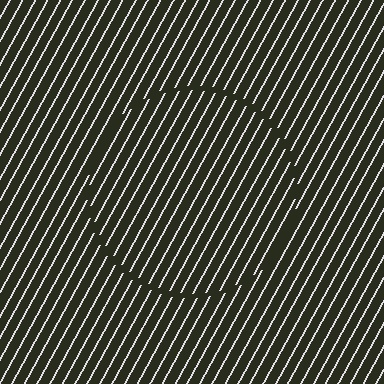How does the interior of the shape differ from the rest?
The interior of the shape contains the same grating, shifted by half a period — the contour is defined by the phase discontinuity where line-ends from the inner and outer gratings abut.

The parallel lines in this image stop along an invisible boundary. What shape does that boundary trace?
An illusory circle. The interior of the shape contains the same grating, shifted by half a period — the contour is defined by the phase discontinuity where line-ends from the inner and outer gratings abut.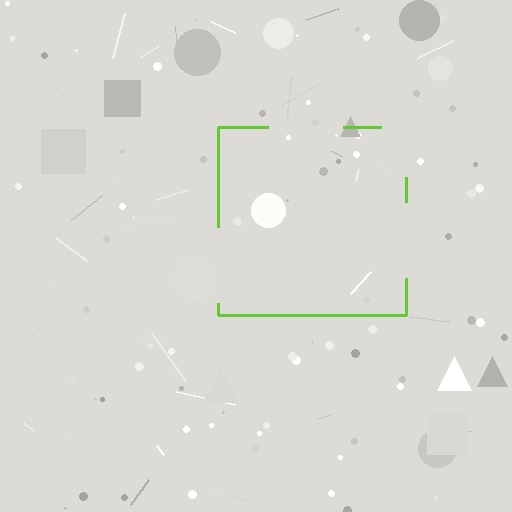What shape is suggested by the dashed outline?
The dashed outline suggests a square.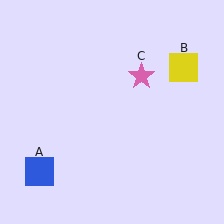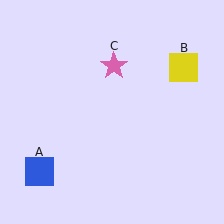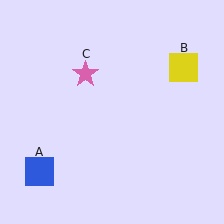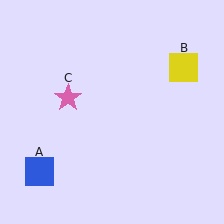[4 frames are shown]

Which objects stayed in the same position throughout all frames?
Blue square (object A) and yellow square (object B) remained stationary.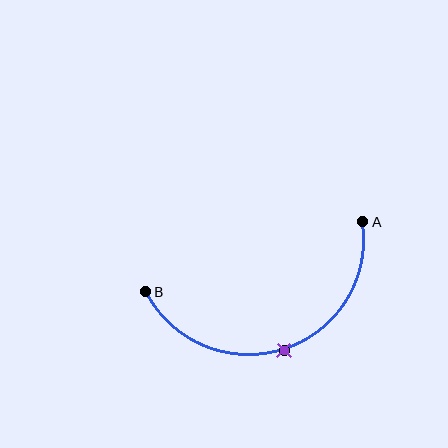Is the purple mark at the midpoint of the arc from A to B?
Yes. The purple mark lies on the arc at equal arc-length from both A and B — it is the arc midpoint.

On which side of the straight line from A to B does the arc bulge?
The arc bulges below the straight line connecting A and B.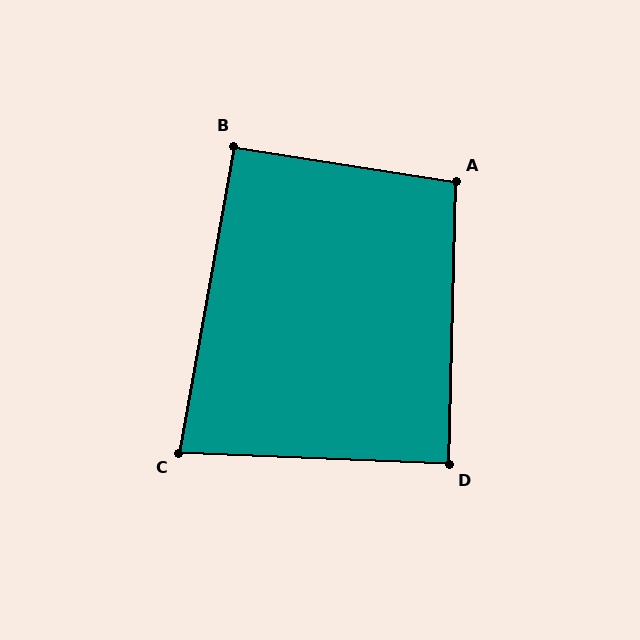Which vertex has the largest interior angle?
A, at approximately 98 degrees.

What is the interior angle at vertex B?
Approximately 91 degrees (approximately right).